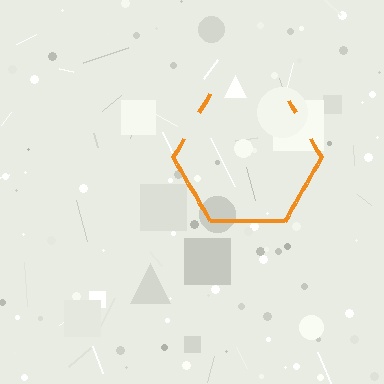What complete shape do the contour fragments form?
The contour fragments form a hexagon.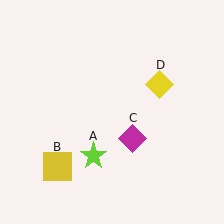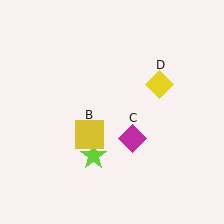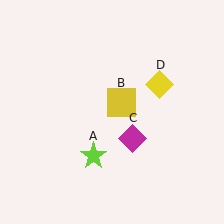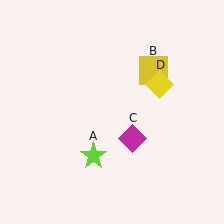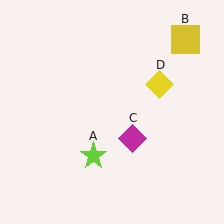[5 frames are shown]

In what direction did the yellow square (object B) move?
The yellow square (object B) moved up and to the right.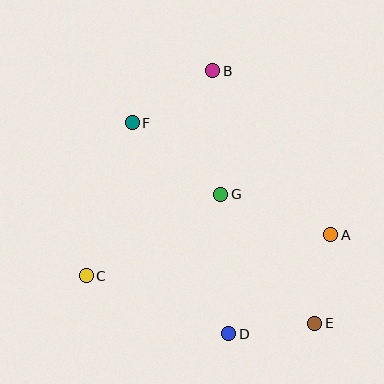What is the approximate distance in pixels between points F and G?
The distance between F and G is approximately 114 pixels.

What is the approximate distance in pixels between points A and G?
The distance between A and G is approximately 117 pixels.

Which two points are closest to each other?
Points D and E are closest to each other.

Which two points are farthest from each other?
Points B and E are farthest from each other.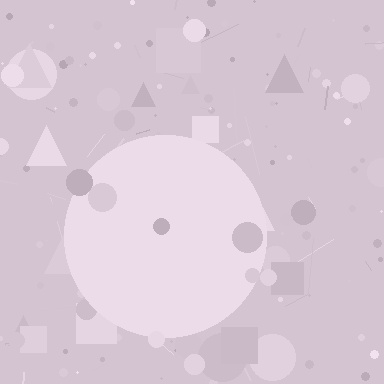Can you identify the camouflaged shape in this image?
The camouflaged shape is a circle.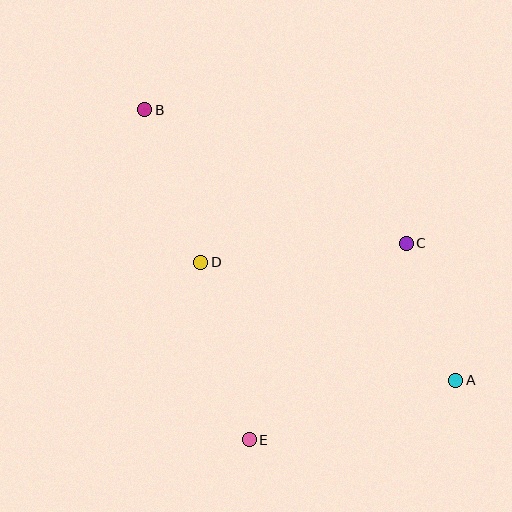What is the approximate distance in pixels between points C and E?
The distance between C and E is approximately 251 pixels.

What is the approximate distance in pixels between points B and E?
The distance between B and E is approximately 346 pixels.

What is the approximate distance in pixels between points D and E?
The distance between D and E is approximately 184 pixels.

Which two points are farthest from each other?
Points A and B are farthest from each other.